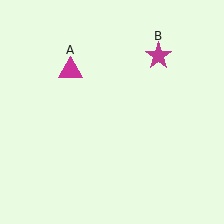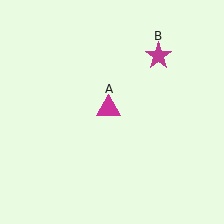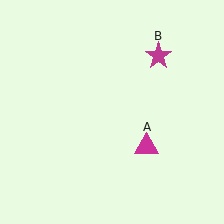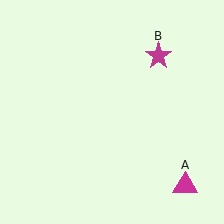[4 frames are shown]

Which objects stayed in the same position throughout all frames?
Magenta star (object B) remained stationary.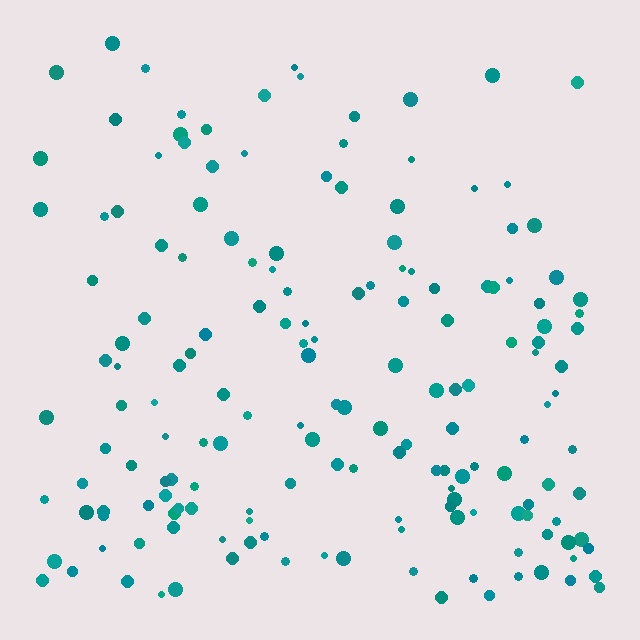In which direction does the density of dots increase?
From top to bottom, with the bottom side densest.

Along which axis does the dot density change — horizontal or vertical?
Vertical.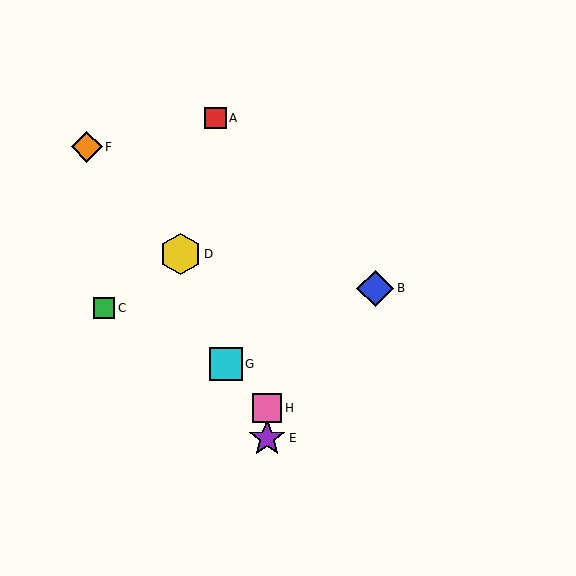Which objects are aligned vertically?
Objects E, H are aligned vertically.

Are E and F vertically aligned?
No, E is at x≈267 and F is at x≈87.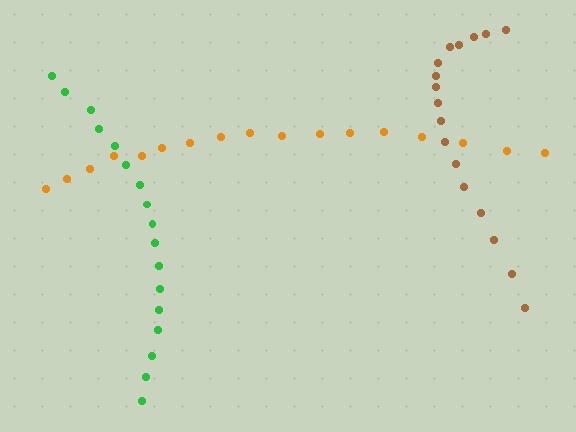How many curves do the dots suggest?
There are 3 distinct paths.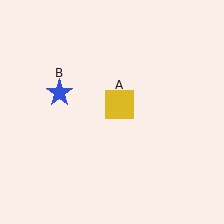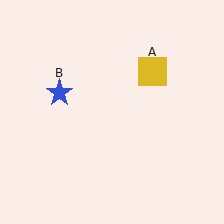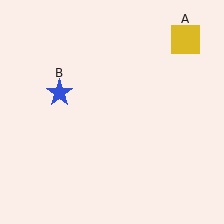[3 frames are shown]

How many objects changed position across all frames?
1 object changed position: yellow square (object A).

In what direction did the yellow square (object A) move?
The yellow square (object A) moved up and to the right.